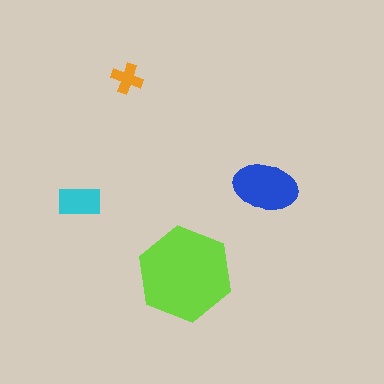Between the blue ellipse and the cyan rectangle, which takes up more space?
The blue ellipse.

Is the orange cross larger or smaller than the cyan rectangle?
Smaller.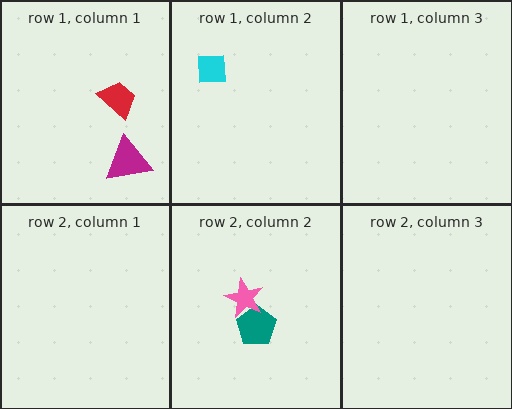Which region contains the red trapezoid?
The row 1, column 1 region.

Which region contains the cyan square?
The row 1, column 2 region.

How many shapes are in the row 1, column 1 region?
2.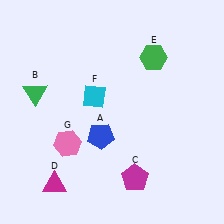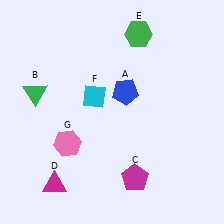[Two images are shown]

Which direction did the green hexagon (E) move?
The green hexagon (E) moved up.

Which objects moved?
The objects that moved are: the blue pentagon (A), the green hexagon (E).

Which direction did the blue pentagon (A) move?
The blue pentagon (A) moved up.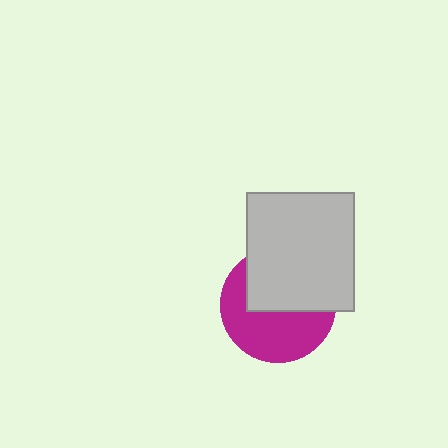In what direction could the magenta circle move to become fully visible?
The magenta circle could move down. That would shift it out from behind the light gray rectangle entirely.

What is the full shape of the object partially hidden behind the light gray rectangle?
The partially hidden object is a magenta circle.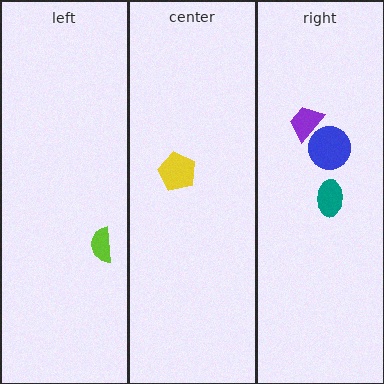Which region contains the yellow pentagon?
The center region.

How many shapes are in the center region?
1.